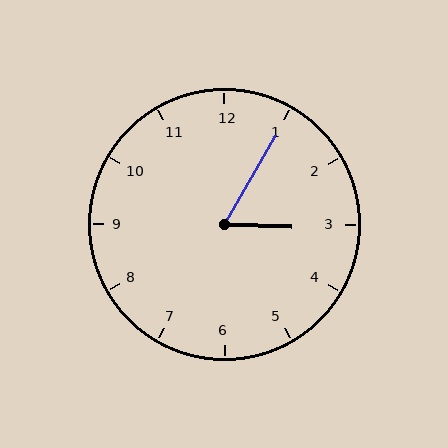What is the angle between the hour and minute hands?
Approximately 62 degrees.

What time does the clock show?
3:05.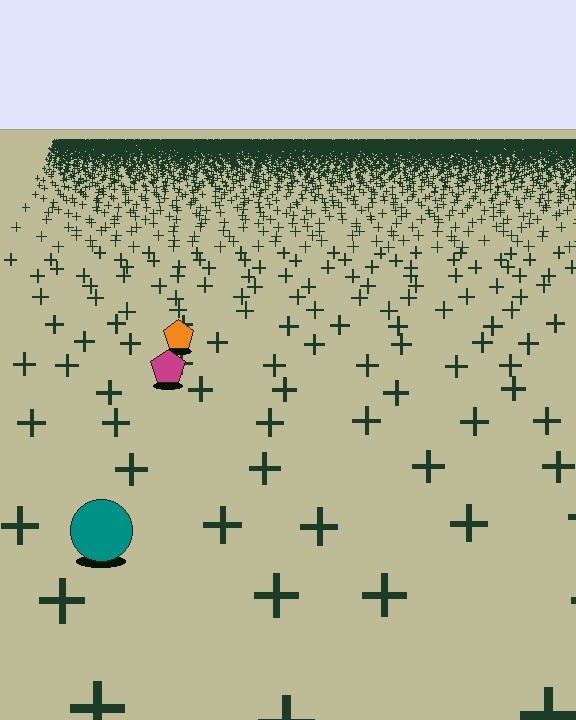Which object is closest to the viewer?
The teal circle is closest. The texture marks near it are larger and more spread out.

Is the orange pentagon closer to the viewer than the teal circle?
No. The teal circle is closer — you can tell from the texture gradient: the ground texture is coarser near it.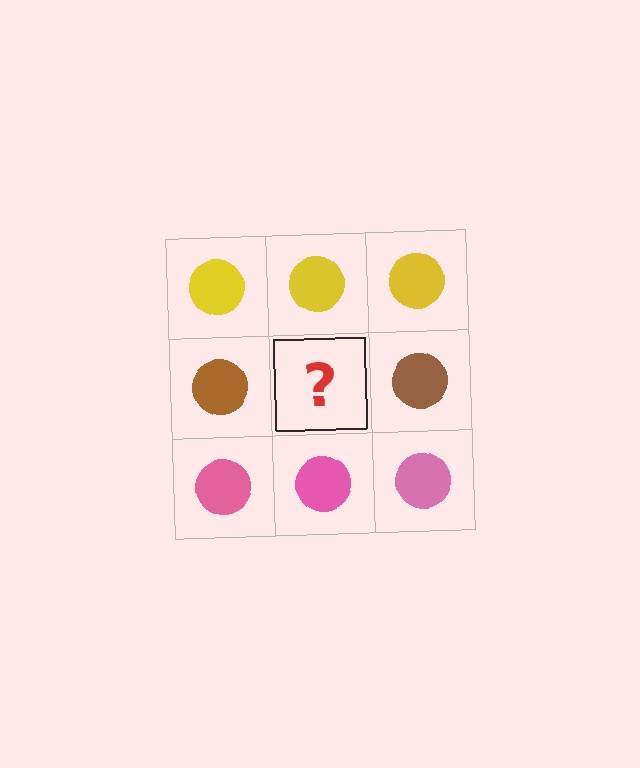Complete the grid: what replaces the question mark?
The question mark should be replaced with a brown circle.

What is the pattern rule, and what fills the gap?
The rule is that each row has a consistent color. The gap should be filled with a brown circle.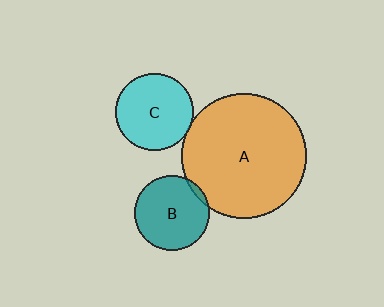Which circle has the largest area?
Circle A (orange).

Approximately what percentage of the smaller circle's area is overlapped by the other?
Approximately 5%.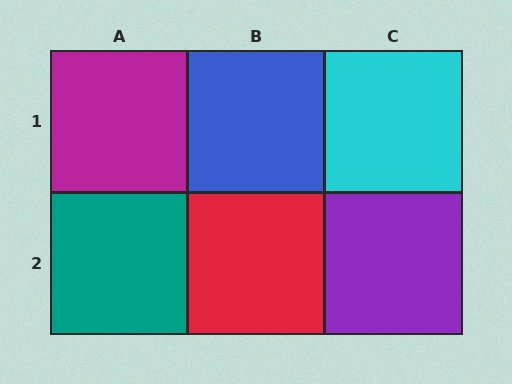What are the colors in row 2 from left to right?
Teal, red, purple.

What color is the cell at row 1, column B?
Blue.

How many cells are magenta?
1 cell is magenta.